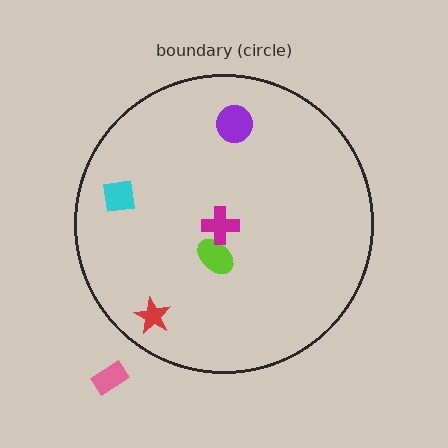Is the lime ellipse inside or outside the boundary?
Inside.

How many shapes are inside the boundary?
5 inside, 1 outside.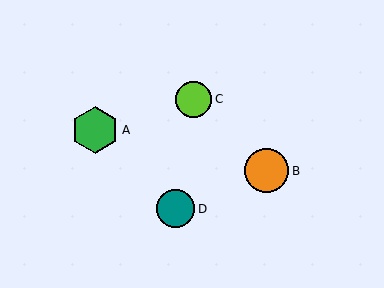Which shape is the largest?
The green hexagon (labeled A) is the largest.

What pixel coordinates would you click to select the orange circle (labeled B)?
Click at (267, 171) to select the orange circle B.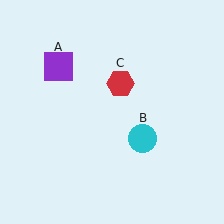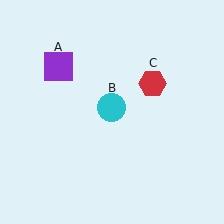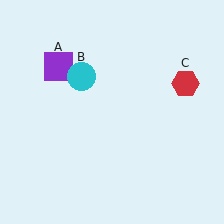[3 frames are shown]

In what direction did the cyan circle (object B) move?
The cyan circle (object B) moved up and to the left.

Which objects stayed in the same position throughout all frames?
Purple square (object A) remained stationary.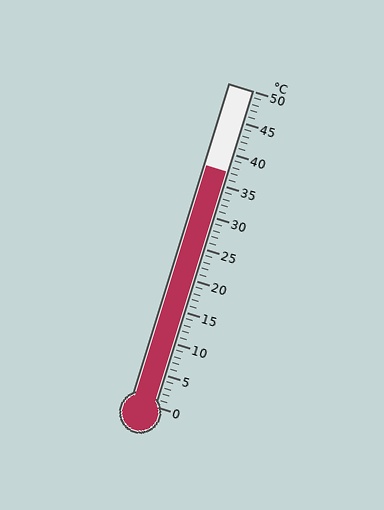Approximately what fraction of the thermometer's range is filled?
The thermometer is filled to approximately 75% of its range.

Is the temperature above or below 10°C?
The temperature is above 10°C.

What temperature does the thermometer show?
The thermometer shows approximately 37°C.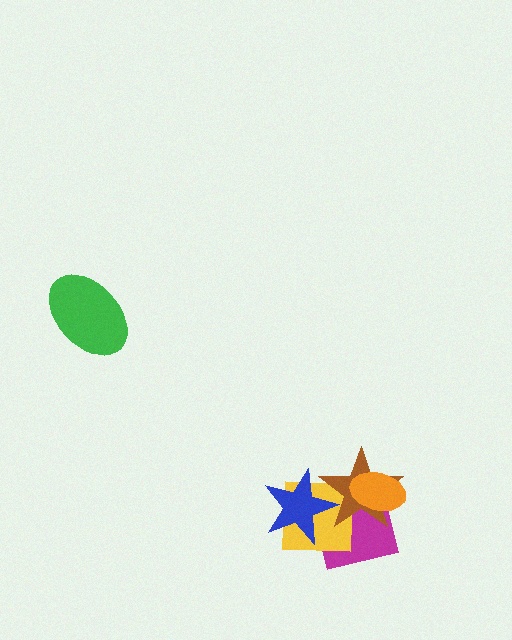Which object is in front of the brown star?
The orange ellipse is in front of the brown star.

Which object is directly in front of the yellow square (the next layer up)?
The blue star is directly in front of the yellow square.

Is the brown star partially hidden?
Yes, it is partially covered by another shape.